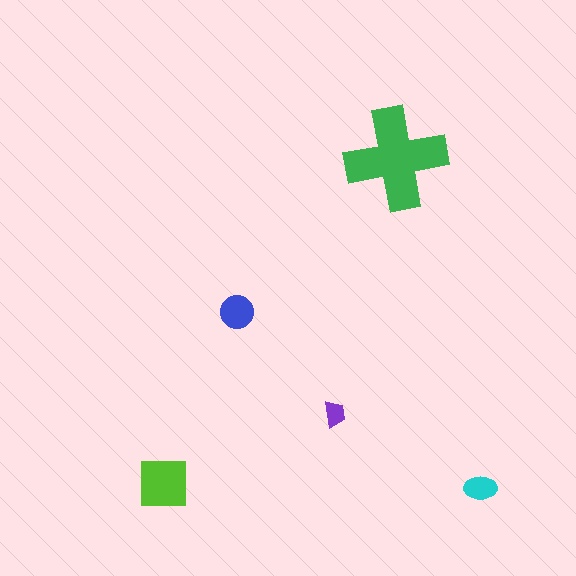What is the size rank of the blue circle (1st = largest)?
3rd.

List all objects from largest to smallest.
The green cross, the lime square, the blue circle, the cyan ellipse, the purple trapezoid.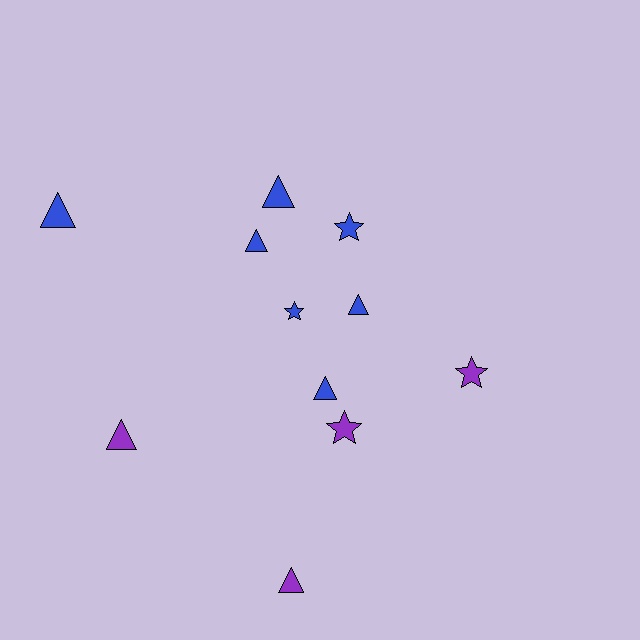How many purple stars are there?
There are 2 purple stars.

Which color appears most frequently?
Blue, with 7 objects.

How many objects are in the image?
There are 11 objects.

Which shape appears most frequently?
Triangle, with 7 objects.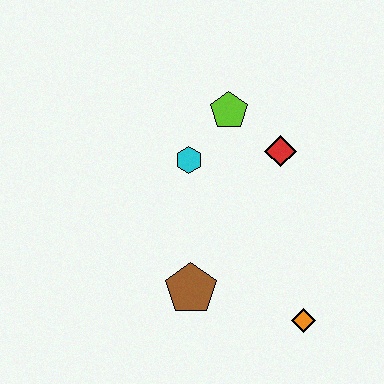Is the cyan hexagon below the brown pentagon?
No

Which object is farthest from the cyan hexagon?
The orange diamond is farthest from the cyan hexagon.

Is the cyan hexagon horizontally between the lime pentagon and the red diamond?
No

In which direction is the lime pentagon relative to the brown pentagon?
The lime pentagon is above the brown pentagon.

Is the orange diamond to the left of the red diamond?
No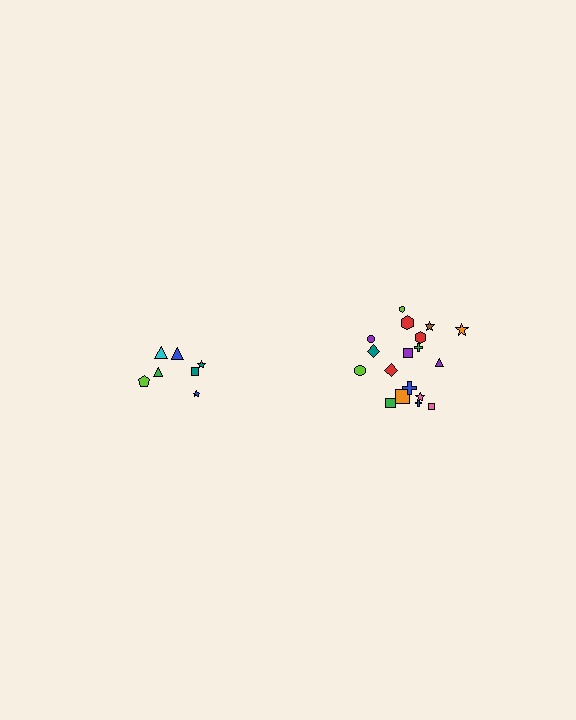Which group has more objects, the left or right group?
The right group.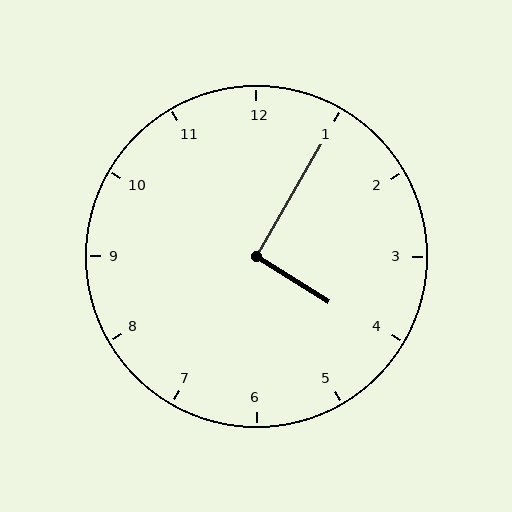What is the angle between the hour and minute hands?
Approximately 92 degrees.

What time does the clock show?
4:05.